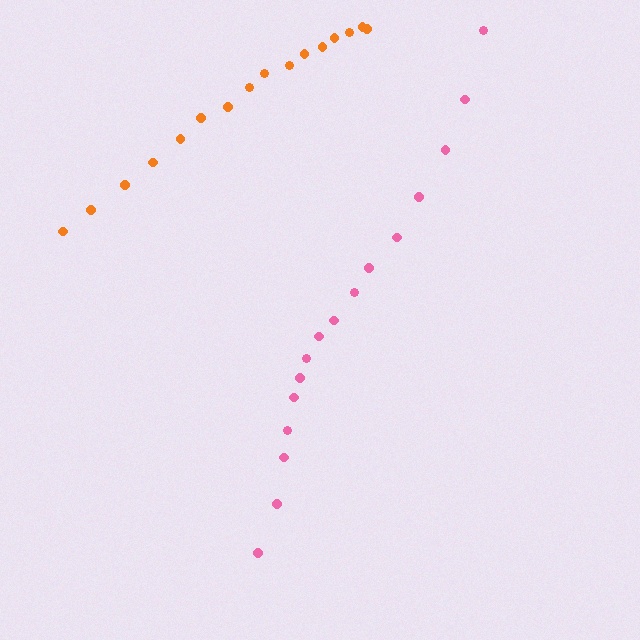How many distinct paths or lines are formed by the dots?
There are 2 distinct paths.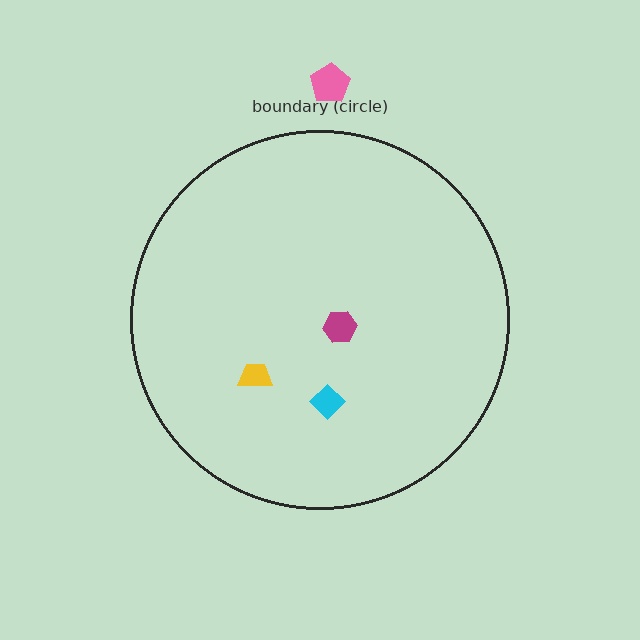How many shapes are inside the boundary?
3 inside, 1 outside.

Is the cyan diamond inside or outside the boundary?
Inside.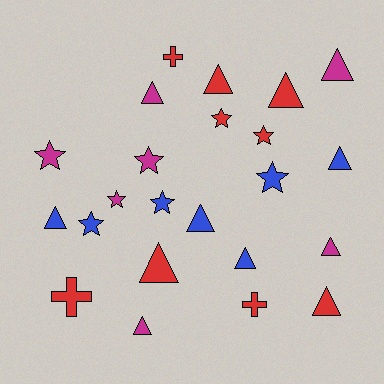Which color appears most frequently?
Red, with 9 objects.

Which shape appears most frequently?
Triangle, with 12 objects.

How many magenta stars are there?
There are 3 magenta stars.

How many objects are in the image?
There are 23 objects.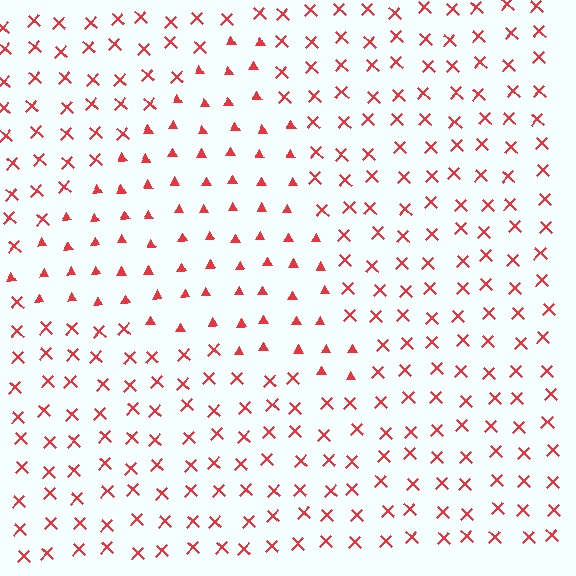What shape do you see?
I see a triangle.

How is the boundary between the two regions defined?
The boundary is defined by a change in element shape: triangles inside vs. X marks outside. All elements share the same color and spacing.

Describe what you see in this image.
The image is filled with small red elements arranged in a uniform grid. A triangle-shaped region contains triangles, while the surrounding area contains X marks. The boundary is defined purely by the change in element shape.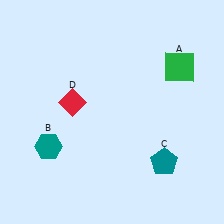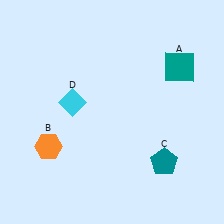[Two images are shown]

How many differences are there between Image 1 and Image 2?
There are 3 differences between the two images.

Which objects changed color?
A changed from green to teal. B changed from teal to orange. D changed from red to cyan.